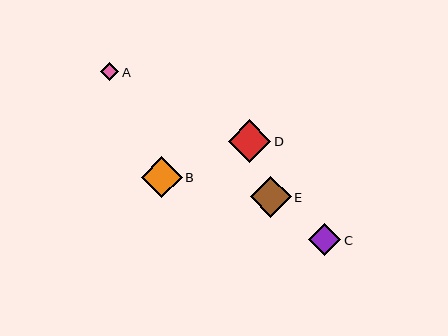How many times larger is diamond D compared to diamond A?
Diamond D is approximately 2.3 times the size of diamond A.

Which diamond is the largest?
Diamond D is the largest with a size of approximately 42 pixels.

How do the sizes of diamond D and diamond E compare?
Diamond D and diamond E are approximately the same size.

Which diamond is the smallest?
Diamond A is the smallest with a size of approximately 18 pixels.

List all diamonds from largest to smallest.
From largest to smallest: D, B, E, C, A.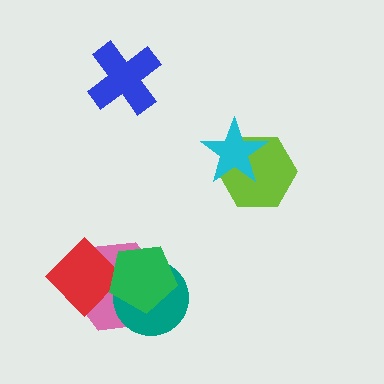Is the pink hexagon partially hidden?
Yes, it is partially covered by another shape.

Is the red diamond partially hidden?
Yes, it is partially covered by another shape.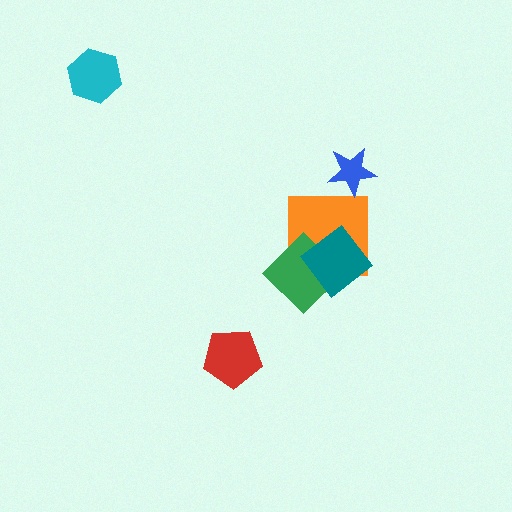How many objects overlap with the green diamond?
2 objects overlap with the green diamond.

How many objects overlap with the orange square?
2 objects overlap with the orange square.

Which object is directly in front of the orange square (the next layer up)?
The green diamond is directly in front of the orange square.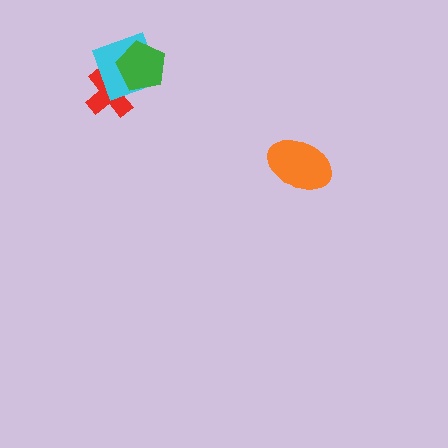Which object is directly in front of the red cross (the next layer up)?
The cyan square is directly in front of the red cross.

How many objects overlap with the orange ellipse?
0 objects overlap with the orange ellipse.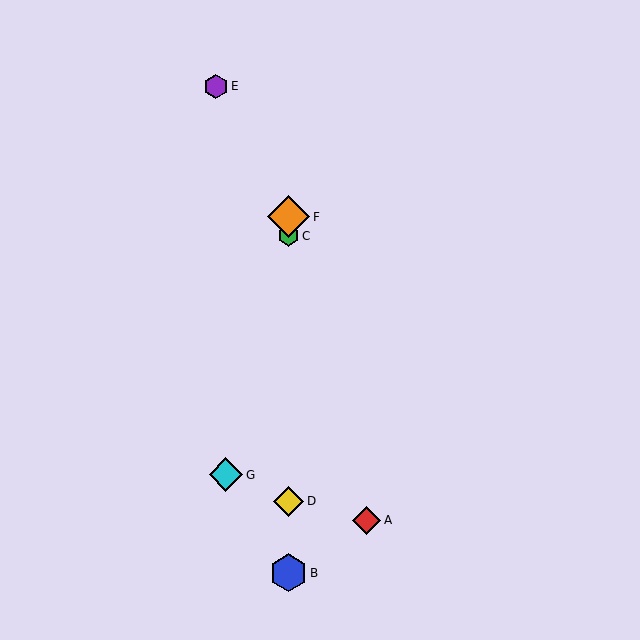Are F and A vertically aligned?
No, F is at x≈289 and A is at x≈366.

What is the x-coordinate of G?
Object G is at x≈226.